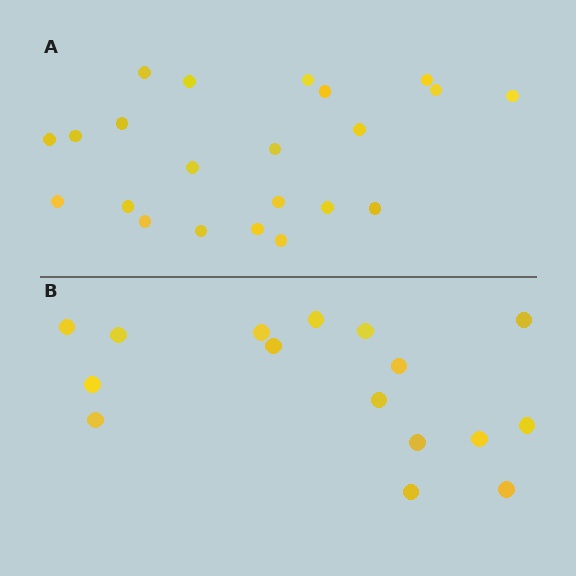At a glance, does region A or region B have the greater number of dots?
Region A (the top region) has more dots.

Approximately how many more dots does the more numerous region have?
Region A has about 6 more dots than region B.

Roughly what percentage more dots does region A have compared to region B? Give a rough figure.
About 40% more.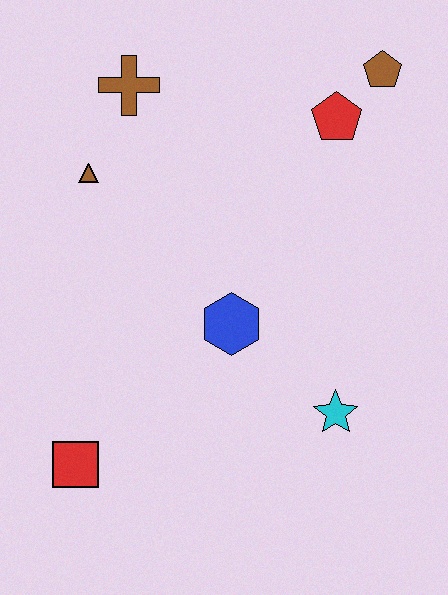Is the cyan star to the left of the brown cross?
No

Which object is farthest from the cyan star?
The brown cross is farthest from the cyan star.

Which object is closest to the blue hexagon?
The cyan star is closest to the blue hexagon.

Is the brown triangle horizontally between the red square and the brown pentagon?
Yes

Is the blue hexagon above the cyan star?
Yes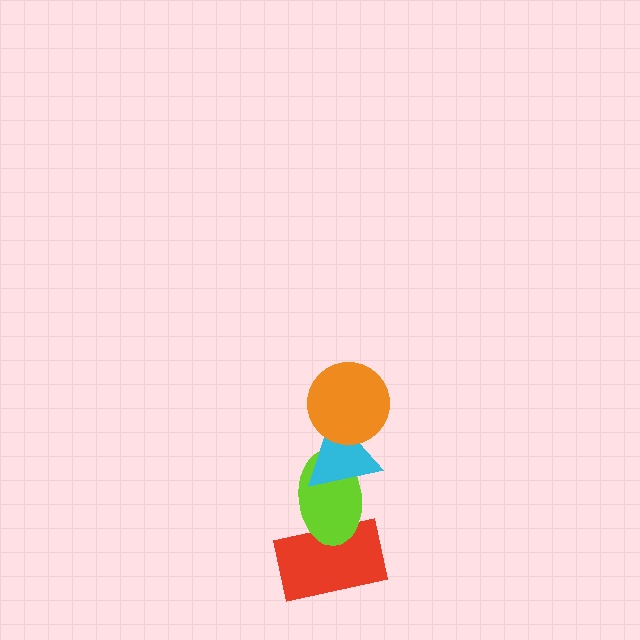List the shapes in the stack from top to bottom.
From top to bottom: the orange circle, the cyan triangle, the lime ellipse, the red rectangle.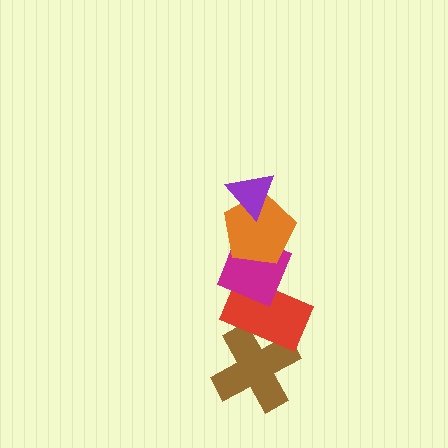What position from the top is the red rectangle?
The red rectangle is 4th from the top.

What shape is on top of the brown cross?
The red rectangle is on top of the brown cross.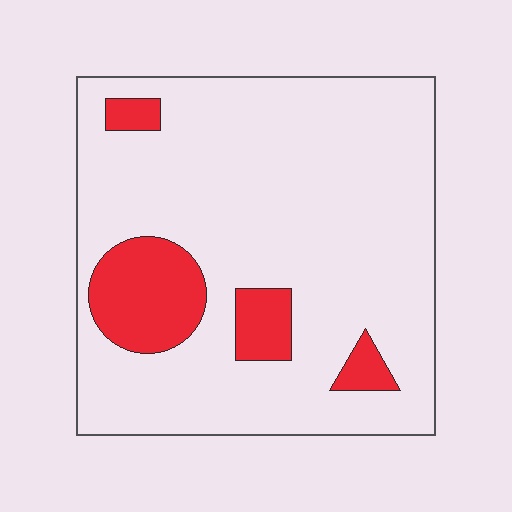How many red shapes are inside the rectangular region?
4.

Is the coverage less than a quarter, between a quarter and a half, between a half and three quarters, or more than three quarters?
Less than a quarter.